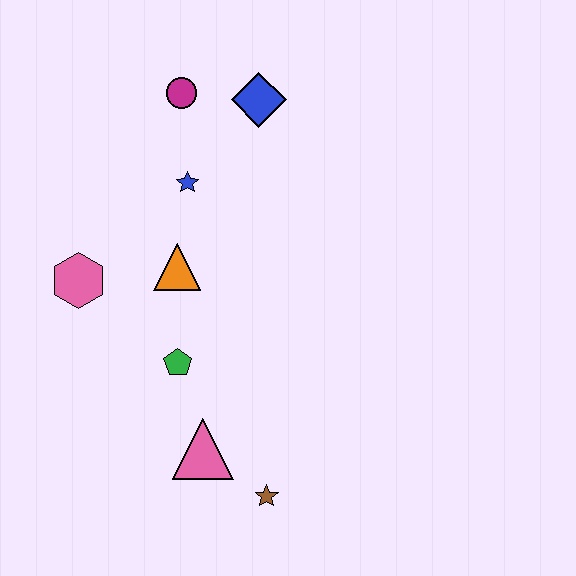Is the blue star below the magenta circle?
Yes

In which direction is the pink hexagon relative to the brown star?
The pink hexagon is above the brown star.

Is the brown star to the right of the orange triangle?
Yes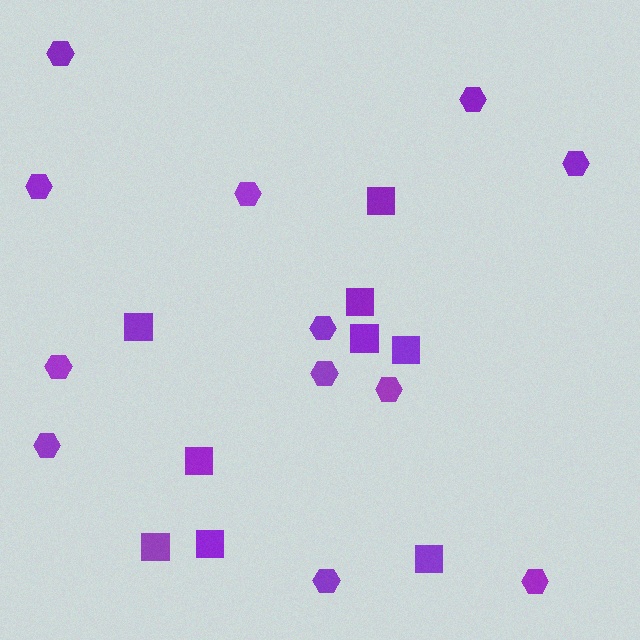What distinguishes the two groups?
There are 2 groups: one group of squares (9) and one group of hexagons (12).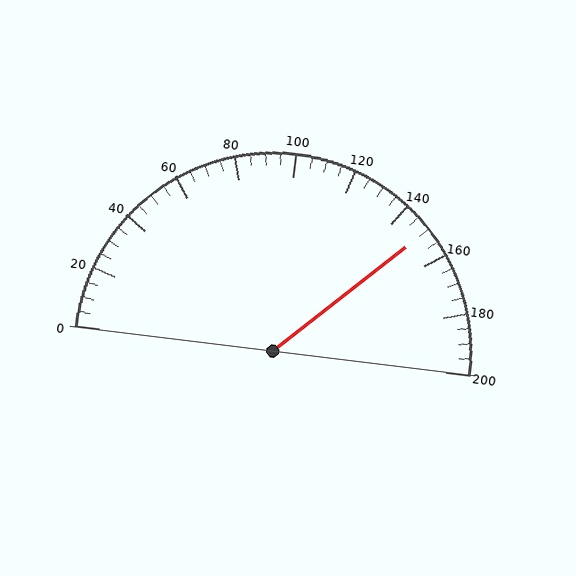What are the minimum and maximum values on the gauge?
The gauge ranges from 0 to 200.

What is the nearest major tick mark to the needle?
The nearest major tick mark is 160.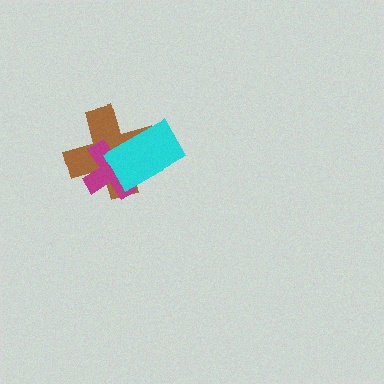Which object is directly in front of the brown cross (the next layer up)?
The magenta cross is directly in front of the brown cross.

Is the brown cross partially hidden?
Yes, it is partially covered by another shape.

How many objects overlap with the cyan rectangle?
2 objects overlap with the cyan rectangle.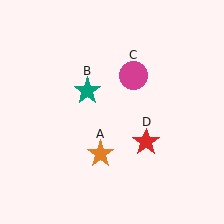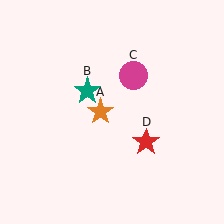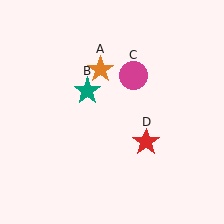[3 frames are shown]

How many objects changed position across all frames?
1 object changed position: orange star (object A).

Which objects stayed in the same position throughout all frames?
Teal star (object B) and magenta circle (object C) and red star (object D) remained stationary.